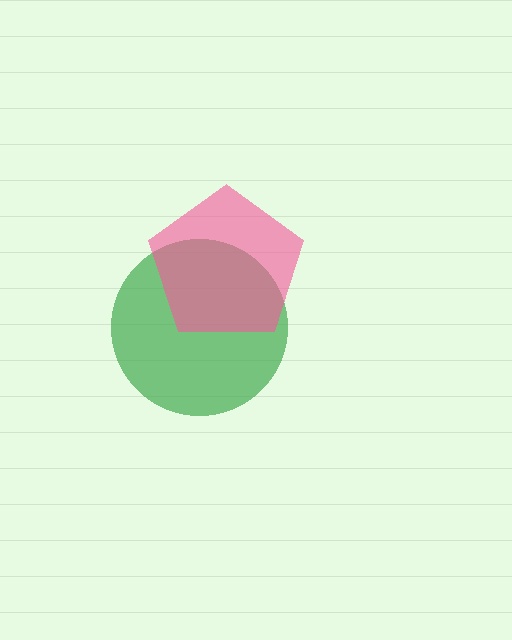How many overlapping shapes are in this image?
There are 2 overlapping shapes in the image.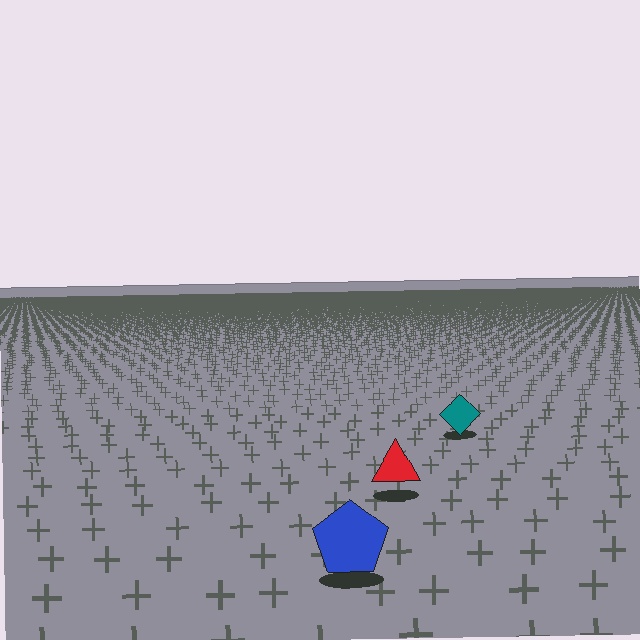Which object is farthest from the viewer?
The teal diamond is farthest from the viewer. It appears smaller and the ground texture around it is denser.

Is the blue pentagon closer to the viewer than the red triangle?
Yes. The blue pentagon is closer — you can tell from the texture gradient: the ground texture is coarser near it.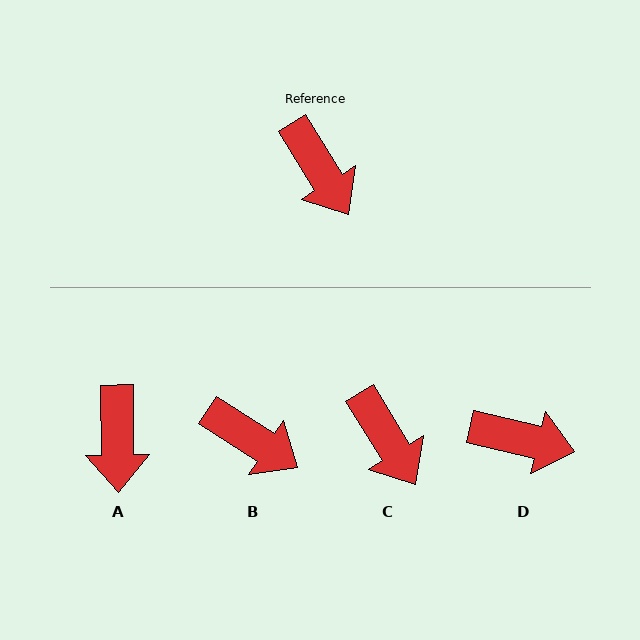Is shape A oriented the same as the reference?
No, it is off by about 31 degrees.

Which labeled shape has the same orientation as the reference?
C.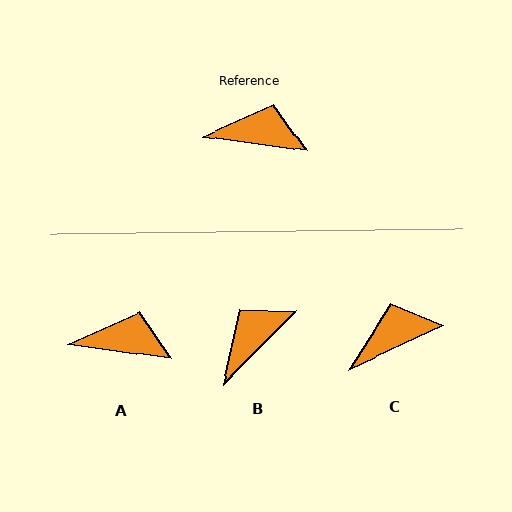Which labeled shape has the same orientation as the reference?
A.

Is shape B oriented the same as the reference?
No, it is off by about 54 degrees.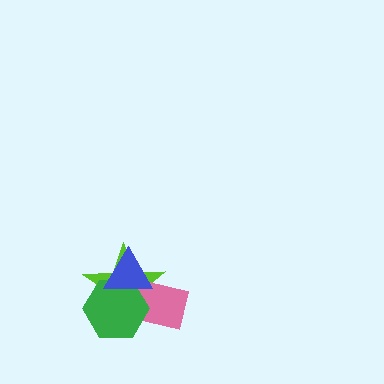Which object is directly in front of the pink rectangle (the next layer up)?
The green hexagon is directly in front of the pink rectangle.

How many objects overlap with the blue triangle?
3 objects overlap with the blue triangle.